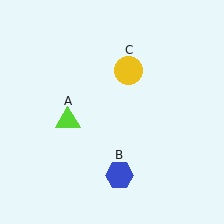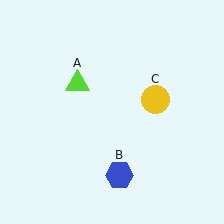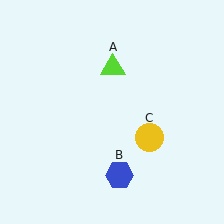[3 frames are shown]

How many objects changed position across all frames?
2 objects changed position: lime triangle (object A), yellow circle (object C).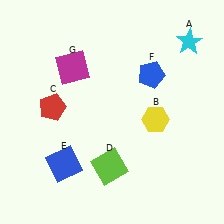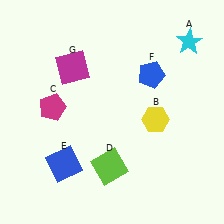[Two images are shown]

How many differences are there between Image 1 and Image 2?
There is 1 difference between the two images.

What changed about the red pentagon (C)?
In Image 1, C is red. In Image 2, it changed to magenta.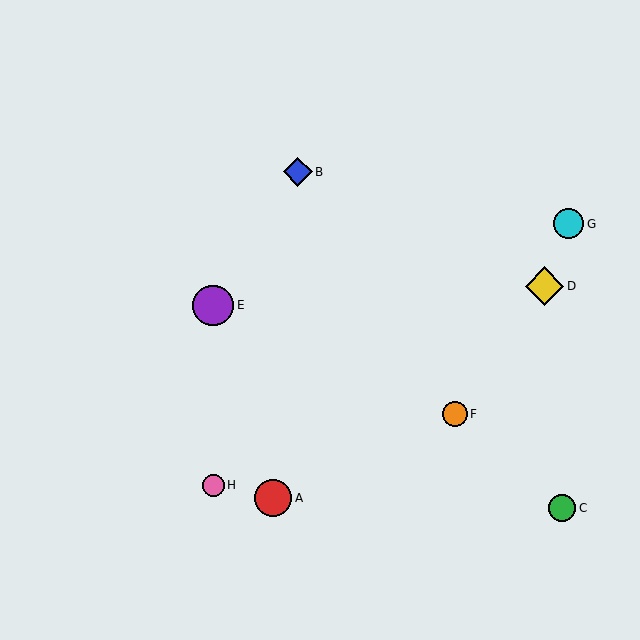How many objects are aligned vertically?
2 objects (E, H) are aligned vertically.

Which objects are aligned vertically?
Objects E, H are aligned vertically.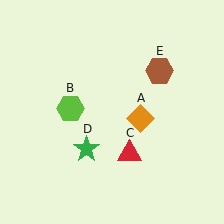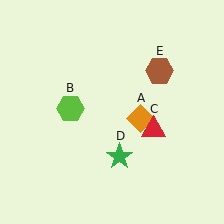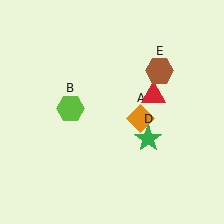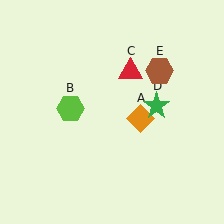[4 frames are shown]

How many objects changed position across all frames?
2 objects changed position: red triangle (object C), green star (object D).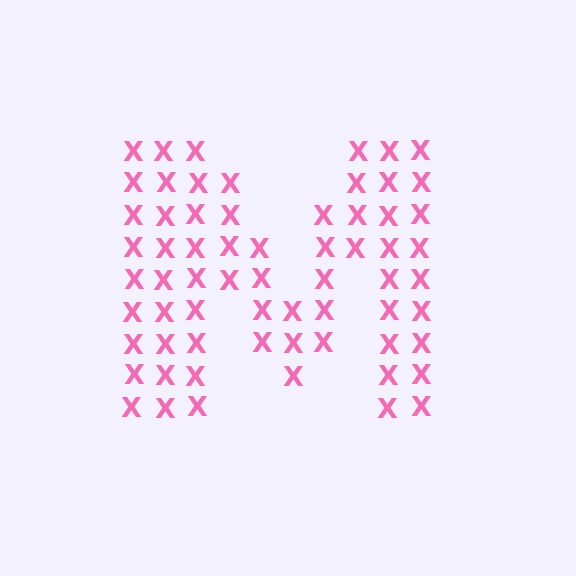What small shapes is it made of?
It is made of small letter X's.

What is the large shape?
The large shape is the letter M.